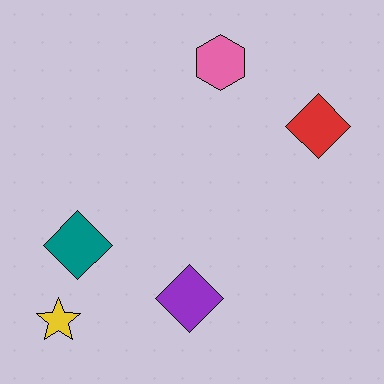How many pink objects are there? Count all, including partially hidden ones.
There is 1 pink object.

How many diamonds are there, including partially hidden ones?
There are 3 diamonds.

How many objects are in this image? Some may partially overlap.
There are 5 objects.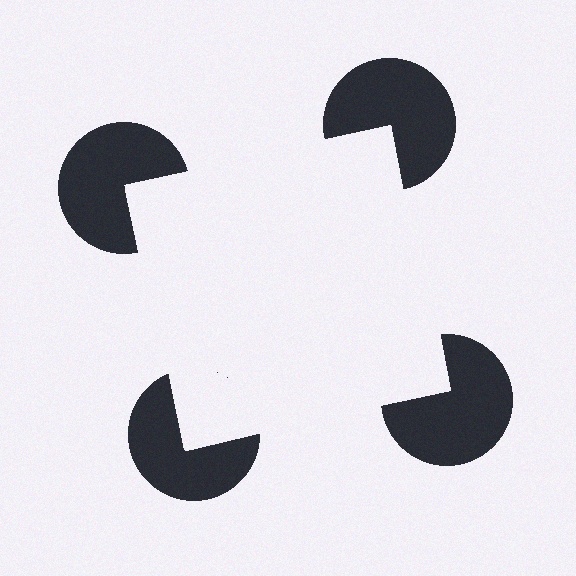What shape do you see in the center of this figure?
An illusory square — its edges are inferred from the aligned wedge cuts in the pac-man discs, not physically drawn.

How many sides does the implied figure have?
4 sides.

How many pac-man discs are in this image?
There are 4 — one at each vertex of the illusory square.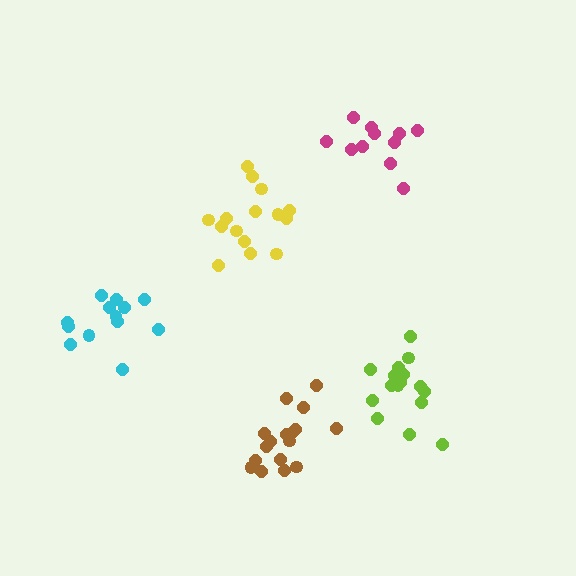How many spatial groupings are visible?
There are 5 spatial groupings.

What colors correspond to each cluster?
The clusters are colored: yellow, brown, lime, magenta, cyan.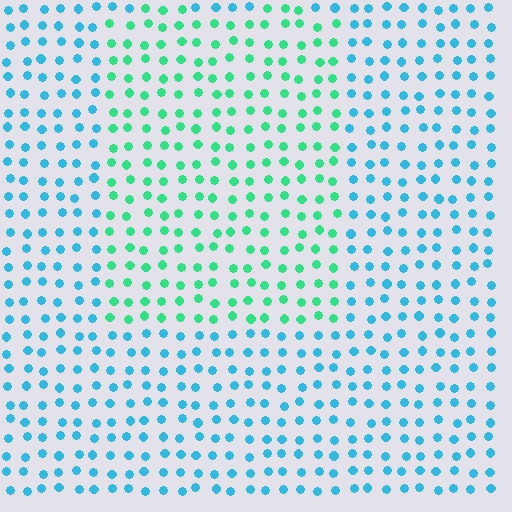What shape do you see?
I see a rectangle.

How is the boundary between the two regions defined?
The boundary is defined purely by a slight shift in hue (about 45 degrees). Spacing, size, and orientation are identical on both sides.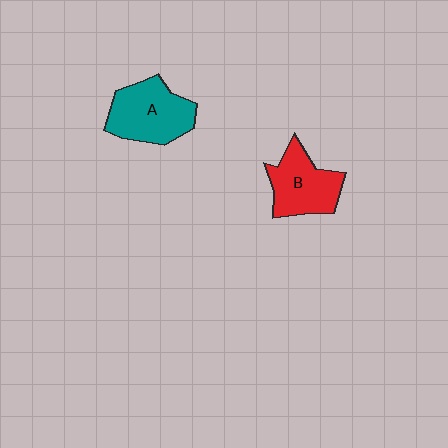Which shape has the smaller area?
Shape B (red).